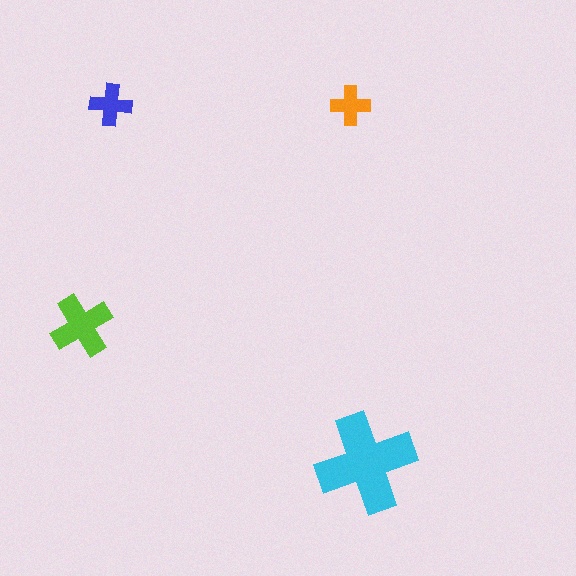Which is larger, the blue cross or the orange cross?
The blue one.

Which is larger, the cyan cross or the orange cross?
The cyan one.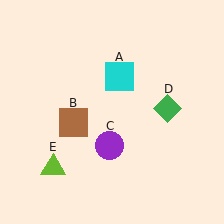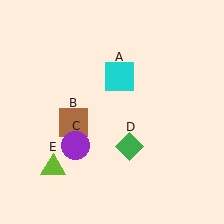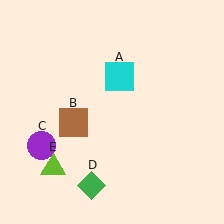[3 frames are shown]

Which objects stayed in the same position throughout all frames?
Cyan square (object A) and brown square (object B) and lime triangle (object E) remained stationary.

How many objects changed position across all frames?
2 objects changed position: purple circle (object C), green diamond (object D).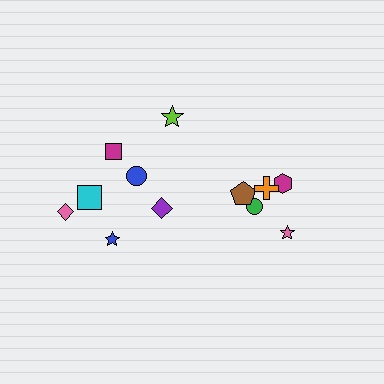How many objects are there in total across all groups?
There are 12 objects.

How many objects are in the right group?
There are 5 objects.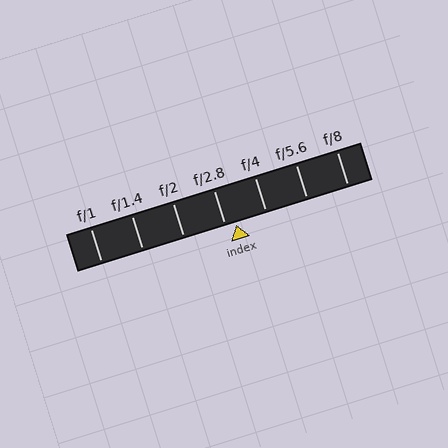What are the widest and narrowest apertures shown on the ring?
The widest aperture shown is f/1 and the narrowest is f/8.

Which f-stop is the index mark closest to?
The index mark is closest to f/2.8.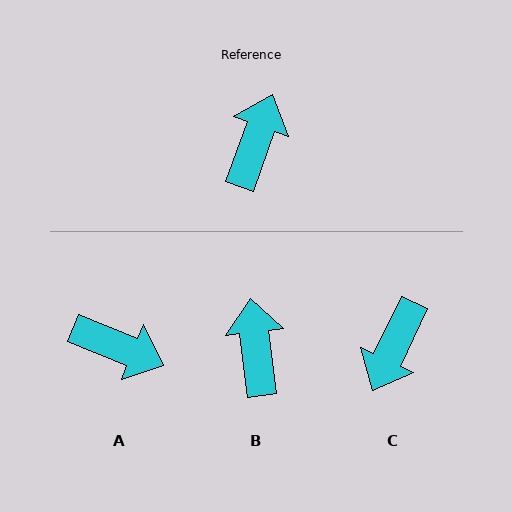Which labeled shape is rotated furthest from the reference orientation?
C, about 174 degrees away.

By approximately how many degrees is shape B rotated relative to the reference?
Approximately 27 degrees counter-clockwise.